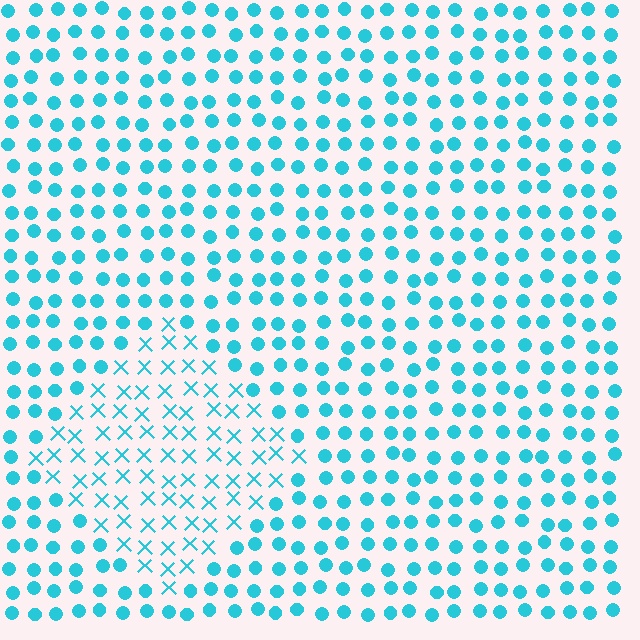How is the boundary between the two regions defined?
The boundary is defined by a change in element shape: X marks inside vs. circles outside. All elements share the same color and spacing.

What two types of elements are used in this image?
The image uses X marks inside the diamond region and circles outside it.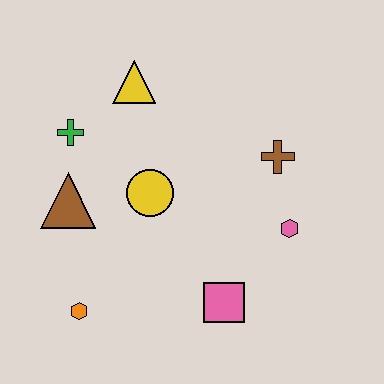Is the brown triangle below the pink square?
No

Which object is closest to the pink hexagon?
The brown cross is closest to the pink hexagon.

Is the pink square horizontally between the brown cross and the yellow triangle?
Yes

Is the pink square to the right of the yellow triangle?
Yes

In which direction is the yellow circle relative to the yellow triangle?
The yellow circle is below the yellow triangle.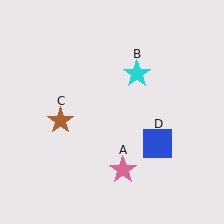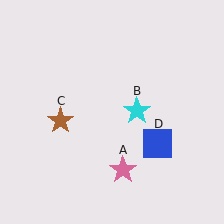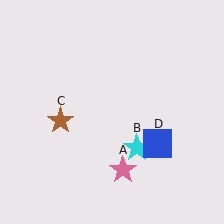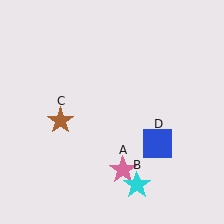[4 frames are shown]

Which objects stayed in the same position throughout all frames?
Pink star (object A) and brown star (object C) and blue square (object D) remained stationary.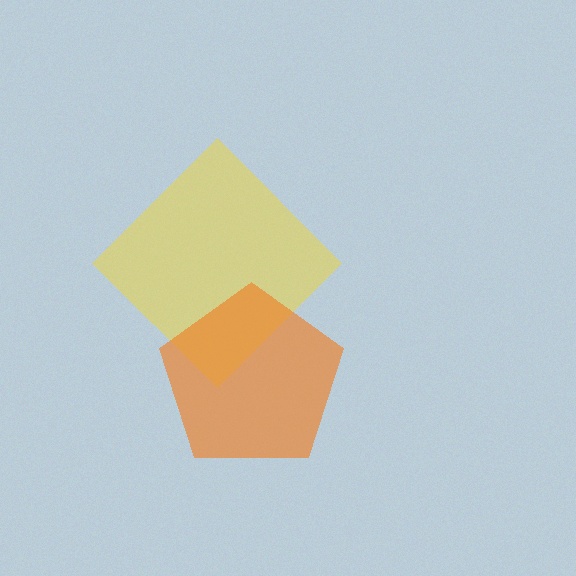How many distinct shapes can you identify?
There are 2 distinct shapes: a yellow diamond, an orange pentagon.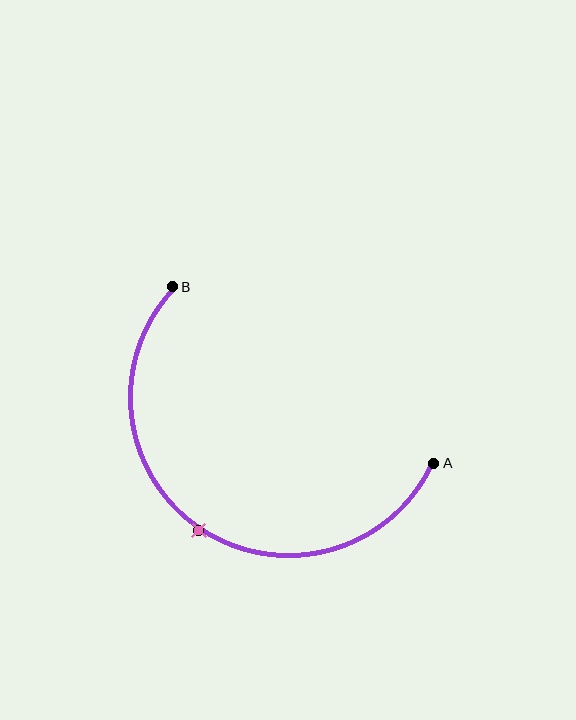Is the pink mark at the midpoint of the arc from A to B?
Yes. The pink mark lies on the arc at equal arc-length from both A and B — it is the arc midpoint.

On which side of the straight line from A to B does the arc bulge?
The arc bulges below and to the left of the straight line connecting A and B.